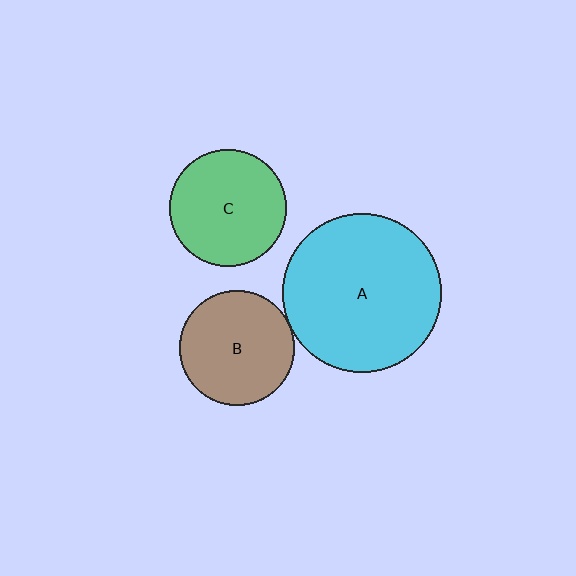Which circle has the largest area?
Circle A (cyan).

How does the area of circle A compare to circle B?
Approximately 1.9 times.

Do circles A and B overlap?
Yes.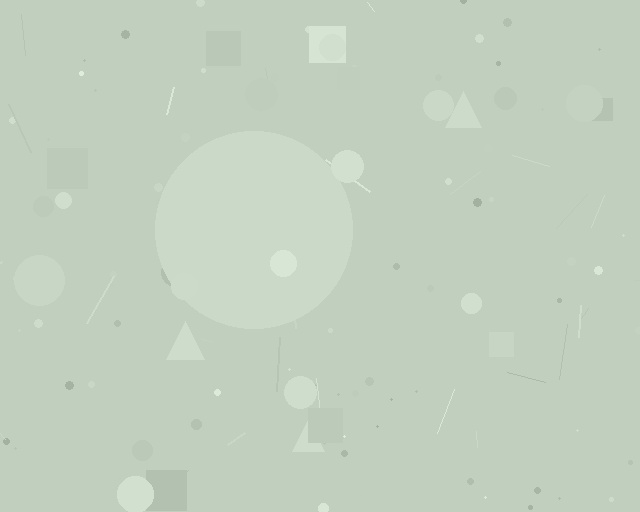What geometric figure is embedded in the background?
A circle is embedded in the background.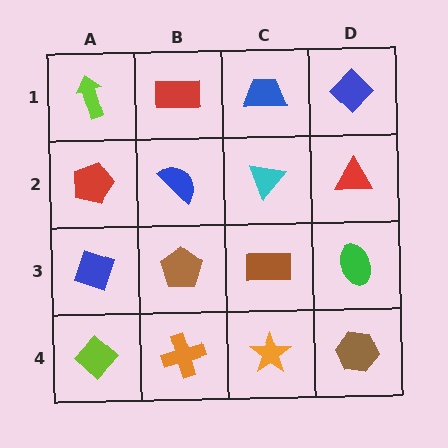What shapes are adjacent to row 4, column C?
A brown rectangle (row 3, column C), an orange cross (row 4, column B), a brown hexagon (row 4, column D).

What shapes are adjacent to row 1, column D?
A red triangle (row 2, column D), a blue trapezoid (row 1, column C).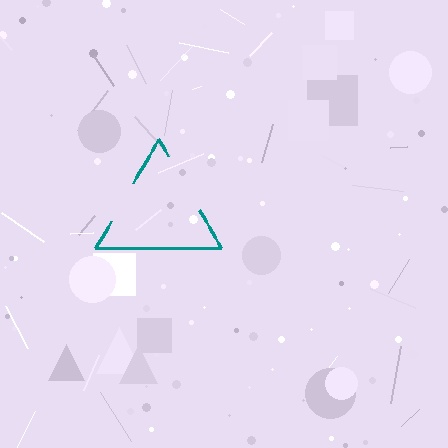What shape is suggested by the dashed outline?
The dashed outline suggests a triangle.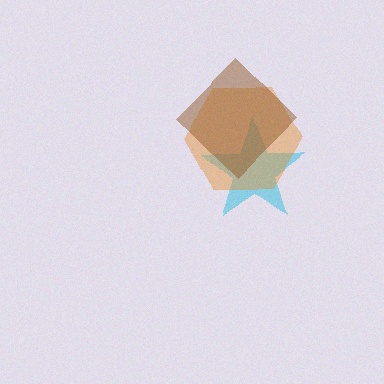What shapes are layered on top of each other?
The layered shapes are: a cyan star, an orange hexagon, a brown diamond.